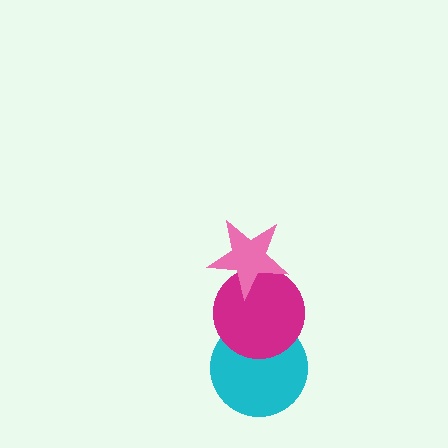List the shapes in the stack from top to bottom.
From top to bottom: the pink star, the magenta circle, the cyan circle.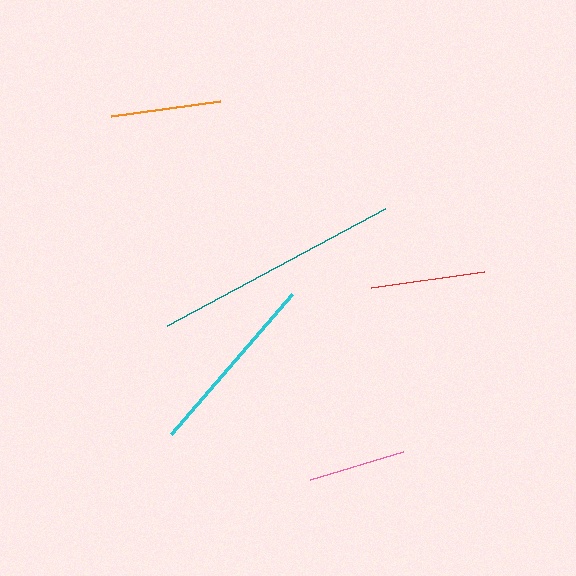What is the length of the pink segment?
The pink segment is approximately 98 pixels long.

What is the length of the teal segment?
The teal segment is approximately 247 pixels long.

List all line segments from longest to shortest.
From longest to shortest: teal, cyan, red, orange, pink.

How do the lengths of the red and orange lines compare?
The red and orange lines are approximately the same length.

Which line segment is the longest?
The teal line is the longest at approximately 247 pixels.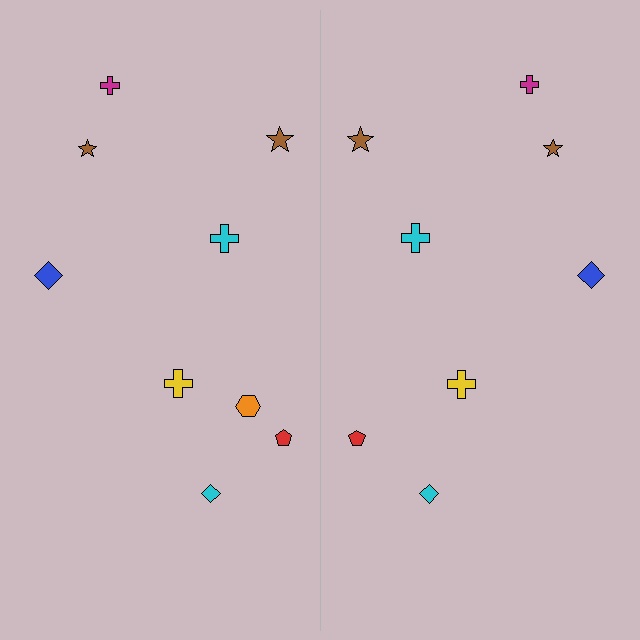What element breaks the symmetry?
A orange hexagon is missing from the right side.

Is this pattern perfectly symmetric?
No, the pattern is not perfectly symmetric. A orange hexagon is missing from the right side.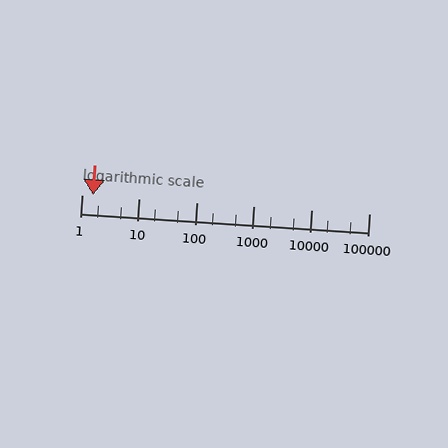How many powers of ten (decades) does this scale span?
The scale spans 5 decades, from 1 to 100000.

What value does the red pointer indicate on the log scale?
The pointer indicates approximately 1.6.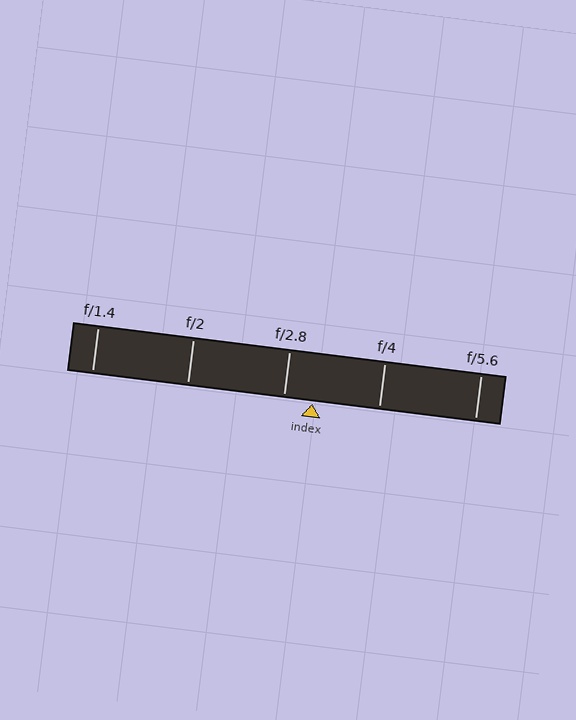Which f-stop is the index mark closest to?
The index mark is closest to f/2.8.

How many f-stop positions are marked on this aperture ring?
There are 5 f-stop positions marked.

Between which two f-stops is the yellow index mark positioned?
The index mark is between f/2.8 and f/4.